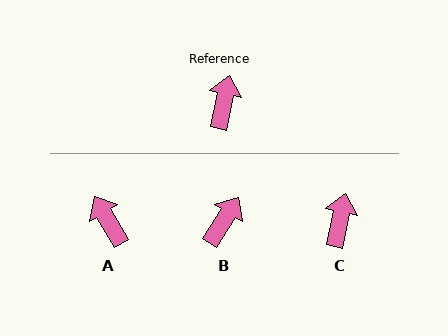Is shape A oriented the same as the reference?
No, it is off by about 43 degrees.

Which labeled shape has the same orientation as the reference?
C.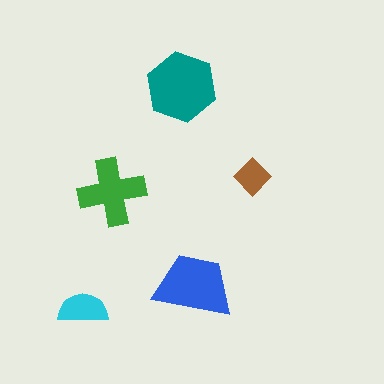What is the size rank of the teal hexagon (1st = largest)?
1st.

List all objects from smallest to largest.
The brown diamond, the cyan semicircle, the green cross, the blue trapezoid, the teal hexagon.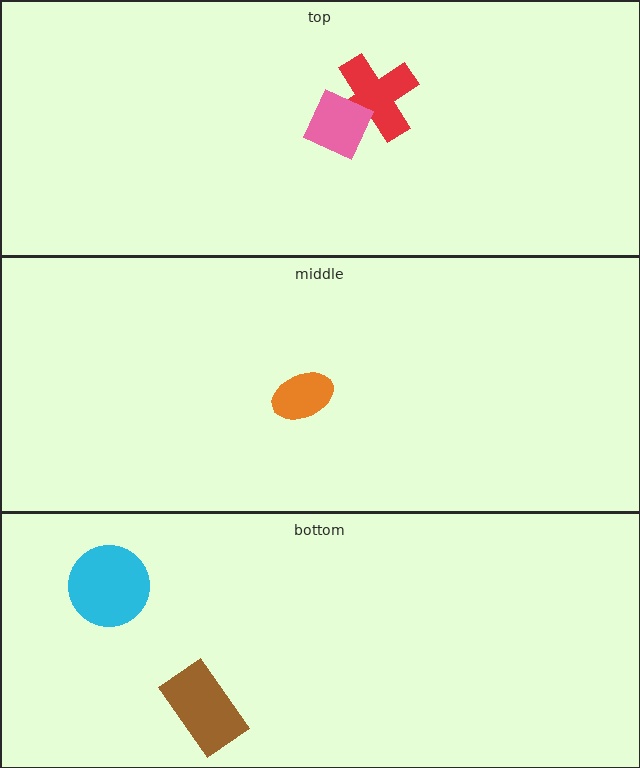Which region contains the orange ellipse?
The middle region.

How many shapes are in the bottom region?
2.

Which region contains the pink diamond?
The top region.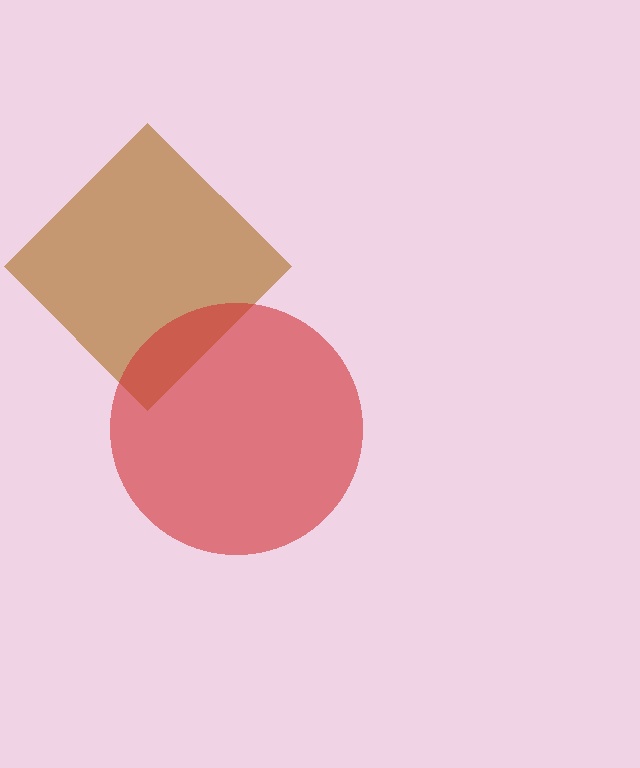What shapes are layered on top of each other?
The layered shapes are: a brown diamond, a red circle.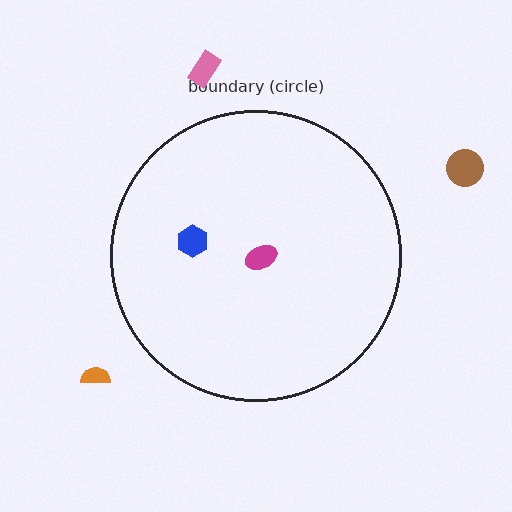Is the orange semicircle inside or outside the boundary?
Outside.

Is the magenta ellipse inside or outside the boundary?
Inside.